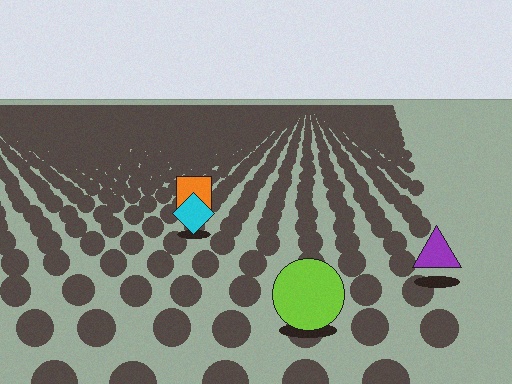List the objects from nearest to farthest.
From nearest to farthest: the lime circle, the purple triangle, the cyan diamond, the orange square.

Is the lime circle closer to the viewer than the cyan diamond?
Yes. The lime circle is closer — you can tell from the texture gradient: the ground texture is coarser near it.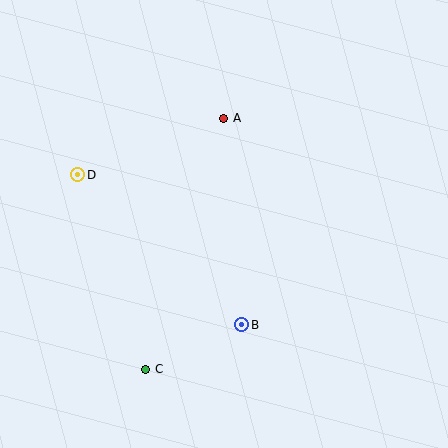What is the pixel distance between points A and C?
The distance between A and C is 263 pixels.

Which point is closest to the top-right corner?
Point A is closest to the top-right corner.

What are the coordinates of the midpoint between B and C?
The midpoint between B and C is at (194, 347).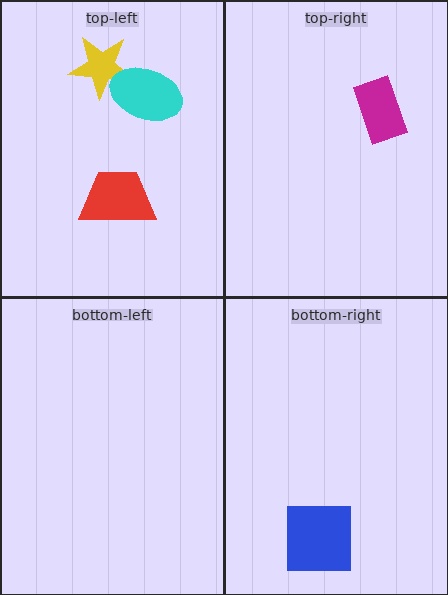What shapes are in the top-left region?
The yellow star, the red trapezoid, the cyan ellipse.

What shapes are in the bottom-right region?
The blue square.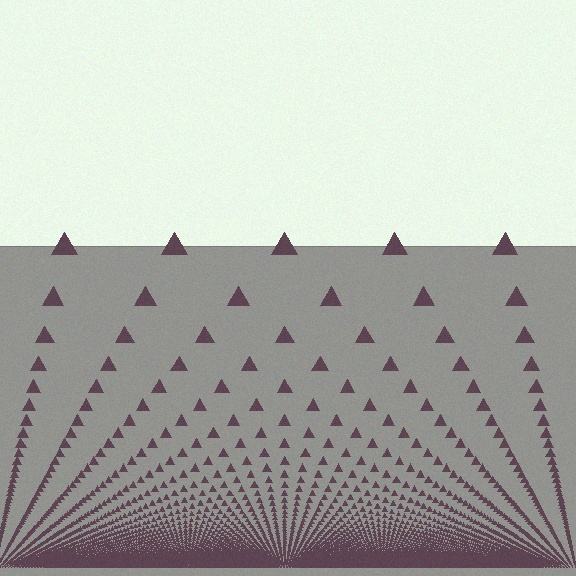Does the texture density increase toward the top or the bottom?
Density increases toward the bottom.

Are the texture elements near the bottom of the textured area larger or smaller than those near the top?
Smaller. The gradient is inverted — elements near the bottom are smaller and denser.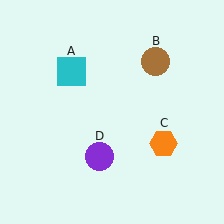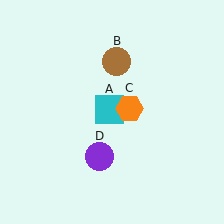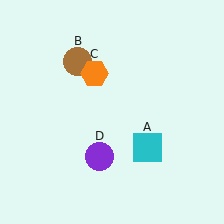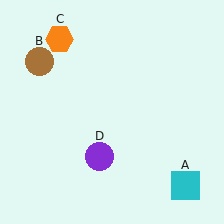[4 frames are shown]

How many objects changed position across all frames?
3 objects changed position: cyan square (object A), brown circle (object B), orange hexagon (object C).